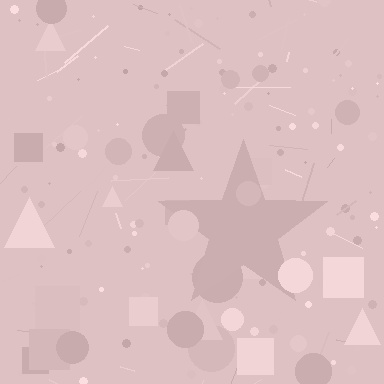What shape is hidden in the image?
A star is hidden in the image.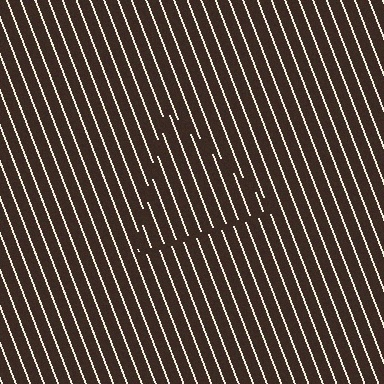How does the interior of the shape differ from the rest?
The interior of the shape contains the same grating, shifted by half a period — the contour is defined by the phase discontinuity where line-ends from the inner and outer gratings abut.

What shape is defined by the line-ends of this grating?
An illusory triangle. The interior of the shape contains the same grating, shifted by half a period — the contour is defined by the phase discontinuity where line-ends from the inner and outer gratings abut.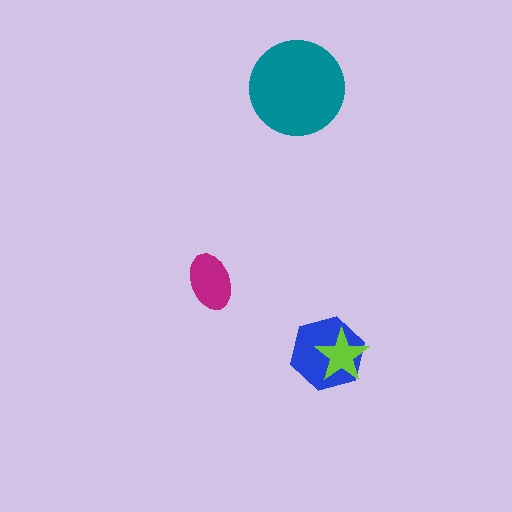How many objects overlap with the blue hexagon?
1 object overlaps with the blue hexagon.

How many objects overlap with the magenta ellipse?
0 objects overlap with the magenta ellipse.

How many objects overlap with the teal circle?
0 objects overlap with the teal circle.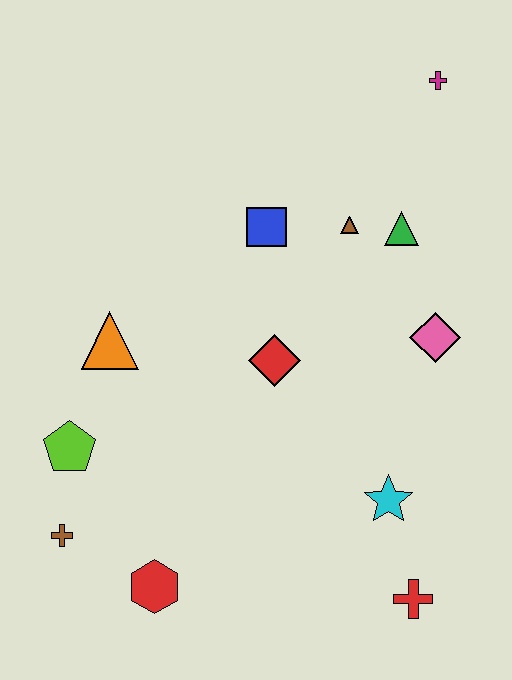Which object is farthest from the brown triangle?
The brown cross is farthest from the brown triangle.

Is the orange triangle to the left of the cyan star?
Yes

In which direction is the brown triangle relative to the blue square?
The brown triangle is to the right of the blue square.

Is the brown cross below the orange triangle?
Yes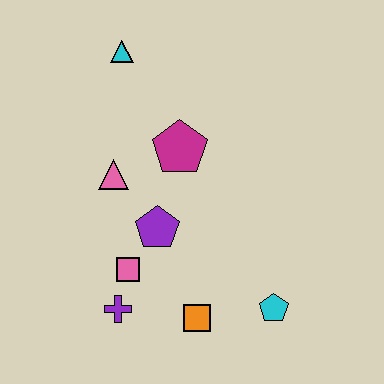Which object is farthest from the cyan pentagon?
The cyan triangle is farthest from the cyan pentagon.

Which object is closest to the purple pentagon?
The pink square is closest to the purple pentagon.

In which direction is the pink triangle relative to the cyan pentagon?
The pink triangle is to the left of the cyan pentagon.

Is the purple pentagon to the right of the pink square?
Yes